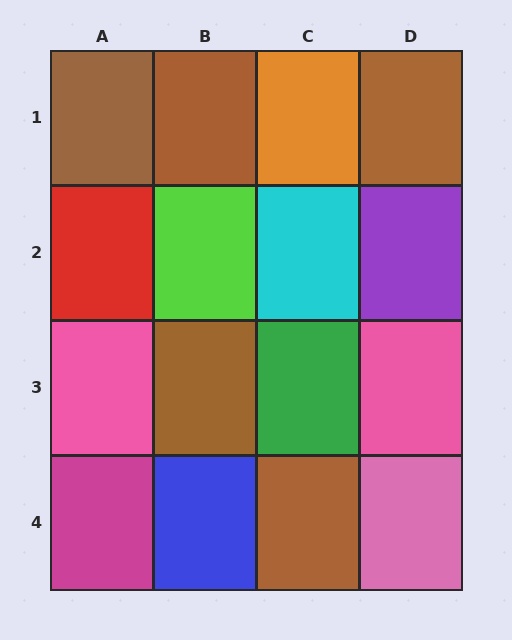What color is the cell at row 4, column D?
Pink.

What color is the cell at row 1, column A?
Brown.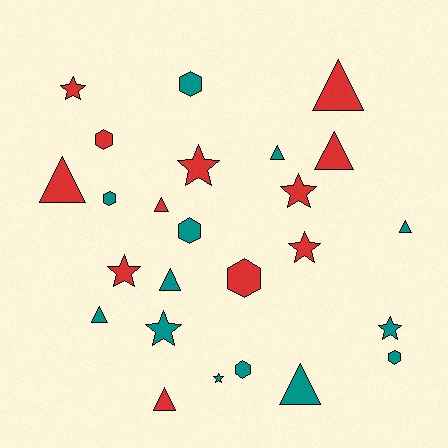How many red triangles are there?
There are 5 red triangles.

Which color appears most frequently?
Teal, with 13 objects.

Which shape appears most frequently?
Triangle, with 10 objects.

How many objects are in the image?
There are 25 objects.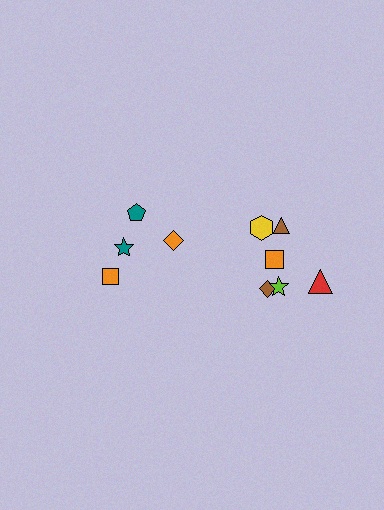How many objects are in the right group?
There are 6 objects.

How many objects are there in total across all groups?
There are 10 objects.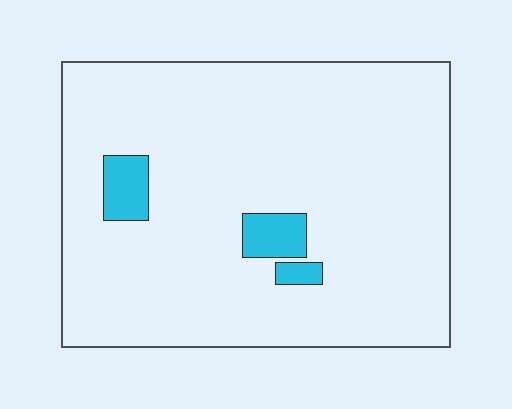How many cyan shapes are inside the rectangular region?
3.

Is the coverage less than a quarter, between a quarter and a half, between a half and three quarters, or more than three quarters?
Less than a quarter.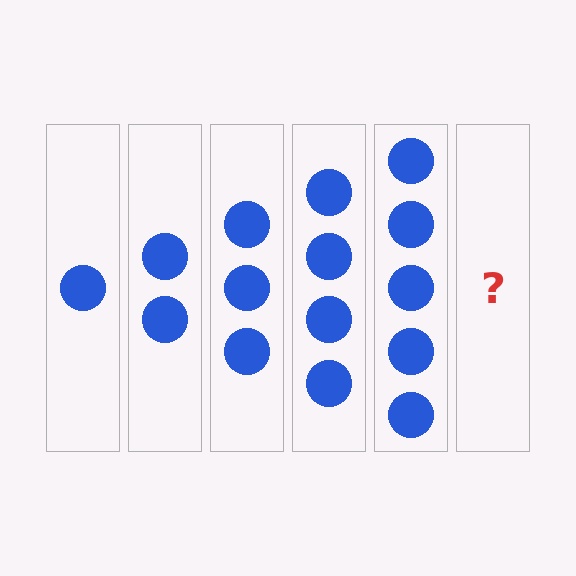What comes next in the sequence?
The next element should be 6 circles.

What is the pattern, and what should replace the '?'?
The pattern is that each step adds one more circle. The '?' should be 6 circles.